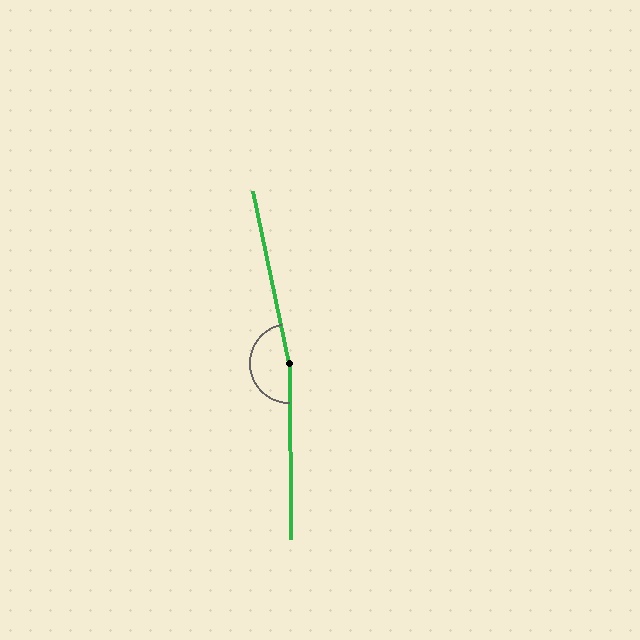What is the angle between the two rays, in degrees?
Approximately 169 degrees.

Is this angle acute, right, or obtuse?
It is obtuse.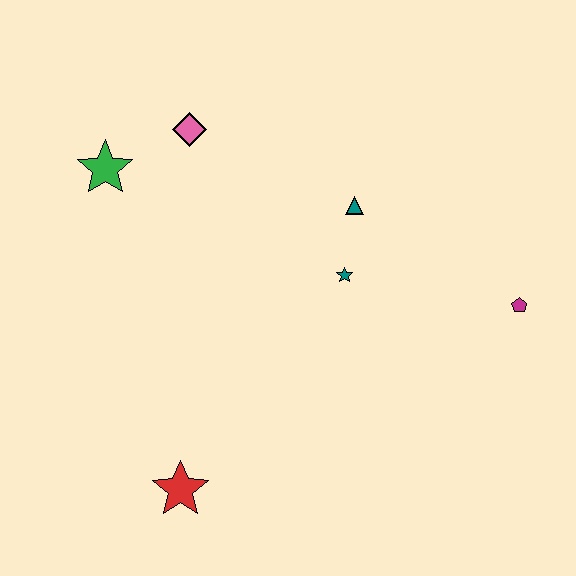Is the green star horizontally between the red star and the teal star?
No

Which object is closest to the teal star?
The teal triangle is closest to the teal star.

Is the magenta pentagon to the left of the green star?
No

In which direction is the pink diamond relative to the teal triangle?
The pink diamond is to the left of the teal triangle.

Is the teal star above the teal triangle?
No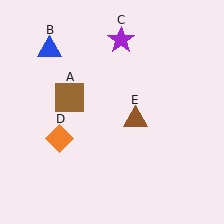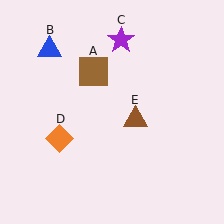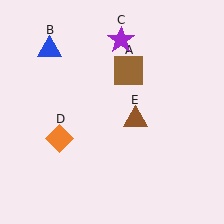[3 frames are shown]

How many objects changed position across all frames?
1 object changed position: brown square (object A).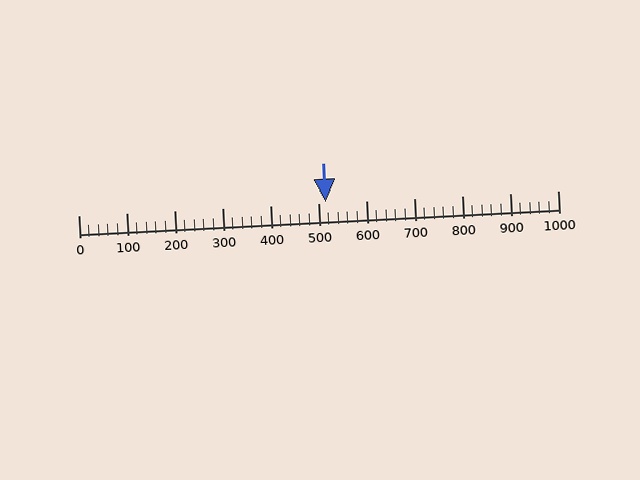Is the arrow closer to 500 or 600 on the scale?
The arrow is closer to 500.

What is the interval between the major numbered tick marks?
The major tick marks are spaced 100 units apart.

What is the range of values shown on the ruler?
The ruler shows values from 0 to 1000.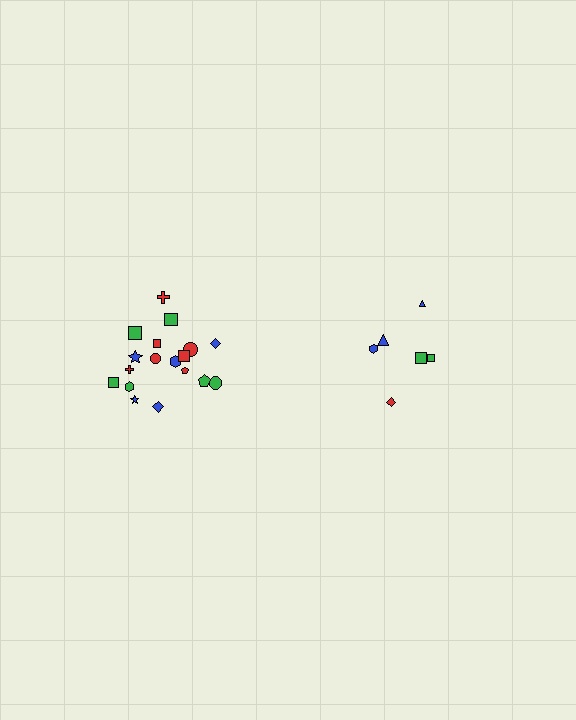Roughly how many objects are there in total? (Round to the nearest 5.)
Roughly 25 objects in total.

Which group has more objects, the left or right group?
The left group.